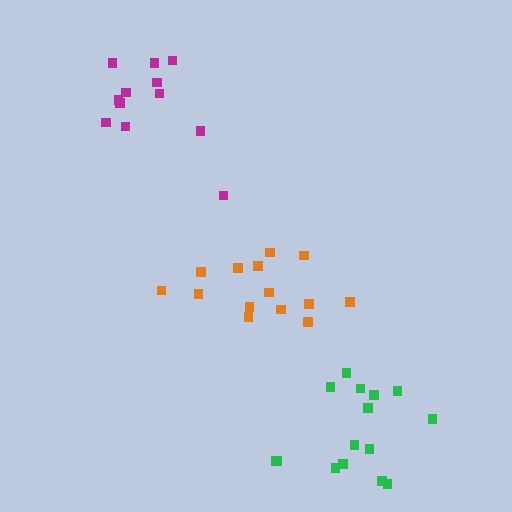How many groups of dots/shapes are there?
There are 3 groups.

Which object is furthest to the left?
The magenta cluster is leftmost.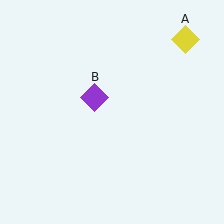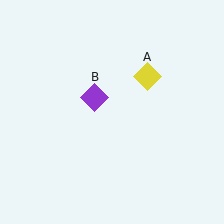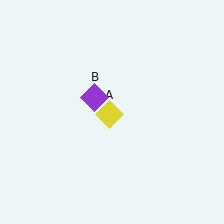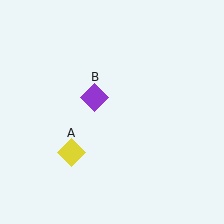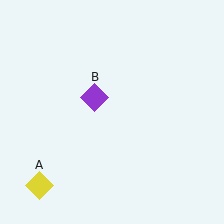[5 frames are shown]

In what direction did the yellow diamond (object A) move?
The yellow diamond (object A) moved down and to the left.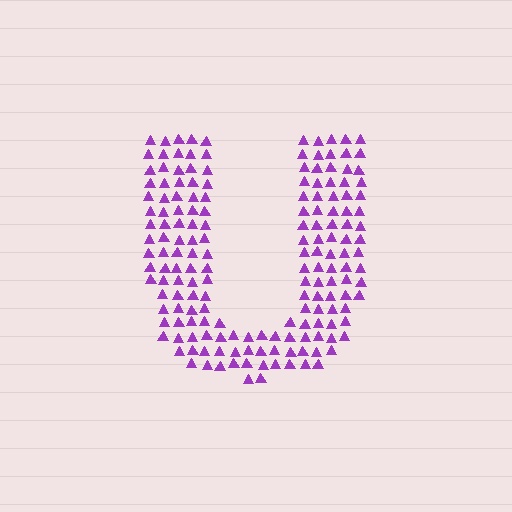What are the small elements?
The small elements are triangles.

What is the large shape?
The large shape is the letter U.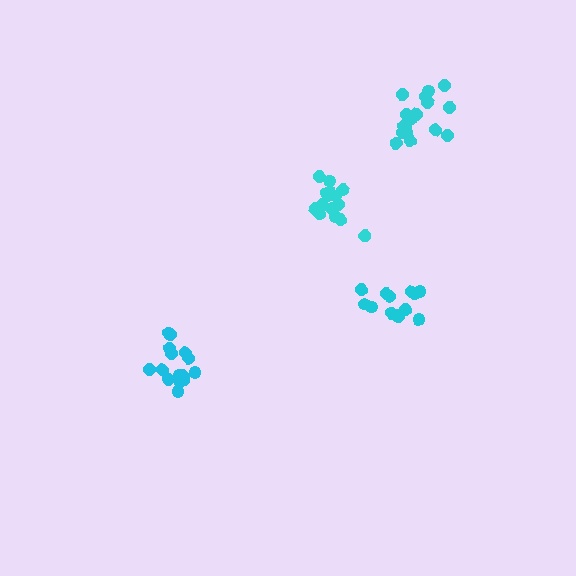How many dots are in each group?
Group 1: 15 dots, Group 2: 15 dots, Group 3: 13 dots, Group 4: 17 dots (60 total).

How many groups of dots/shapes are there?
There are 4 groups.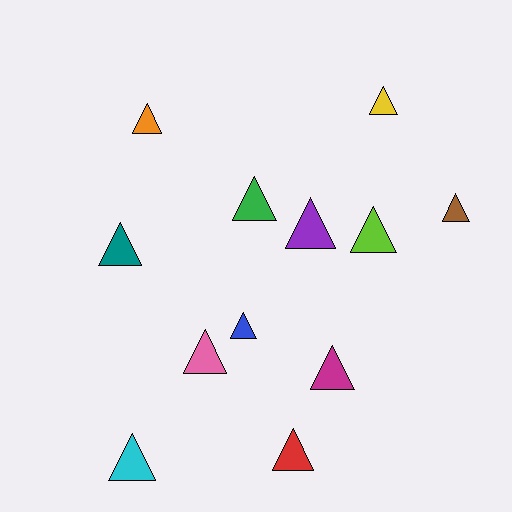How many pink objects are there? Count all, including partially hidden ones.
There is 1 pink object.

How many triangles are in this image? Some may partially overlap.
There are 12 triangles.